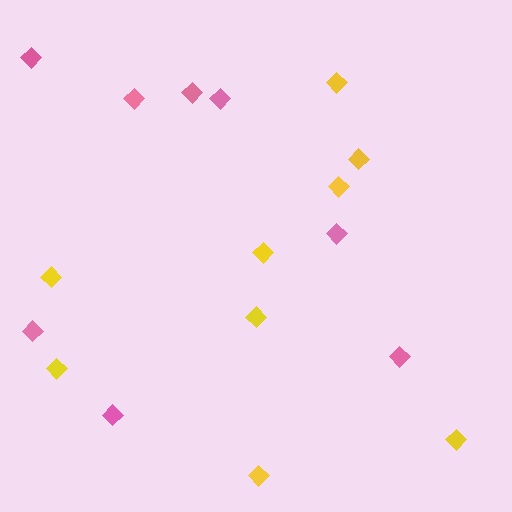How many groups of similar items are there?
There are 2 groups: one group of pink diamonds (8) and one group of yellow diamonds (9).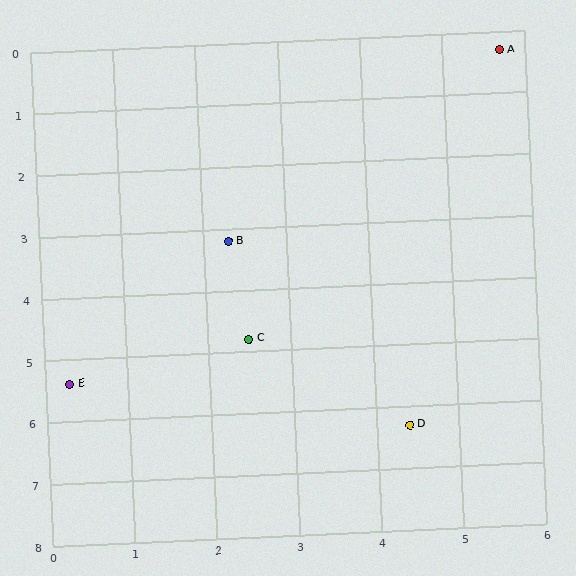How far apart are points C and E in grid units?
Points C and E are about 2.3 grid units apart.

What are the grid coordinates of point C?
Point C is at approximately (2.5, 4.8).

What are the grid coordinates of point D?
Point D is at approximately (4.4, 6.3).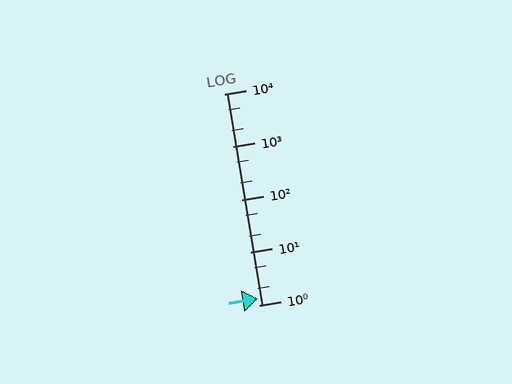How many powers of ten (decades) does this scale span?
The scale spans 4 decades, from 1 to 10000.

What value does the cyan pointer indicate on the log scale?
The pointer indicates approximately 1.3.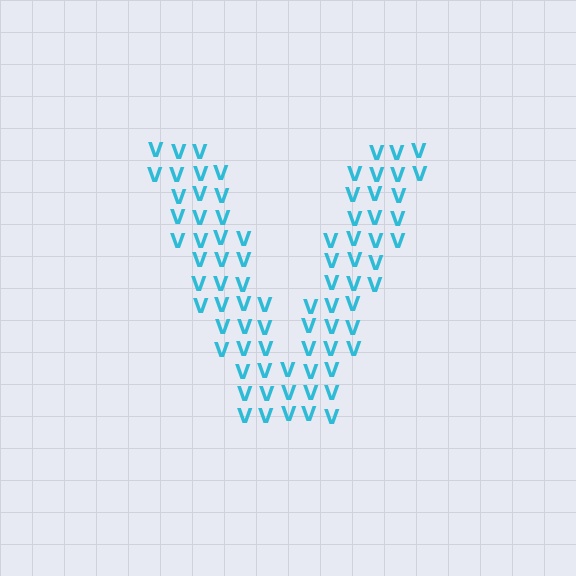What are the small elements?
The small elements are letter V's.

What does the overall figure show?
The overall figure shows the letter V.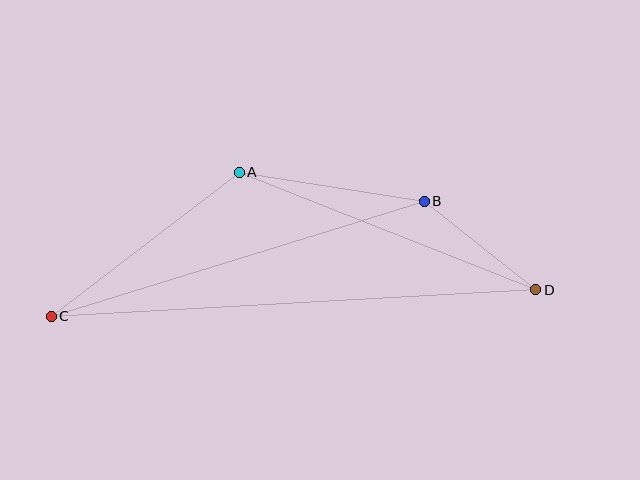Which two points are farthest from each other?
Points C and D are farthest from each other.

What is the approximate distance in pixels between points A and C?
The distance between A and C is approximately 237 pixels.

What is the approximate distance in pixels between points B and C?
The distance between B and C is approximately 390 pixels.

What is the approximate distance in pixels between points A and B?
The distance between A and B is approximately 187 pixels.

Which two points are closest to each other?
Points B and D are closest to each other.